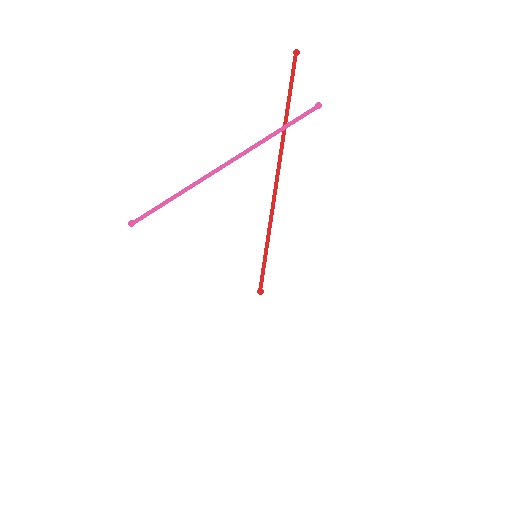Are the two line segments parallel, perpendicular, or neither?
Neither parallel nor perpendicular — they differ by about 49°.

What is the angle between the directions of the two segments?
Approximately 49 degrees.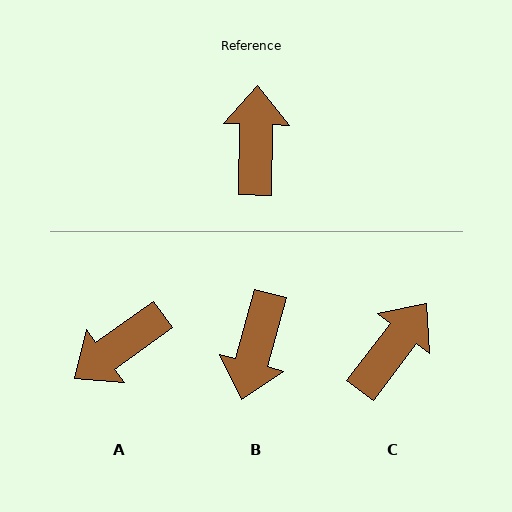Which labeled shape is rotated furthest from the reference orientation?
B, about 166 degrees away.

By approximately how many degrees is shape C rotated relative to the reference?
Approximately 36 degrees clockwise.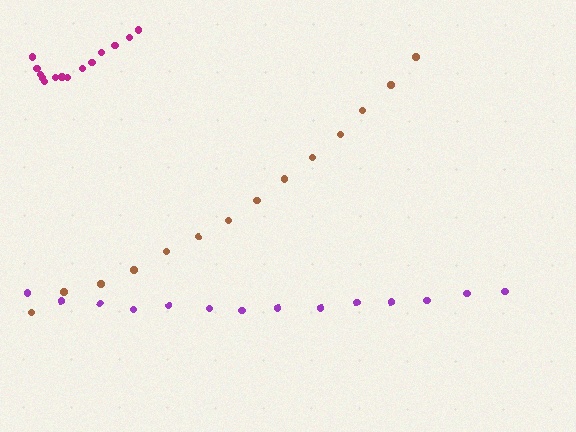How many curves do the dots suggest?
There are 3 distinct paths.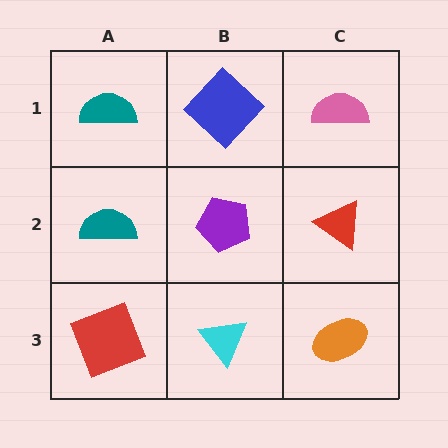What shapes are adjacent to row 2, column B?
A blue diamond (row 1, column B), a cyan triangle (row 3, column B), a teal semicircle (row 2, column A), a red triangle (row 2, column C).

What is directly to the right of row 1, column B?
A pink semicircle.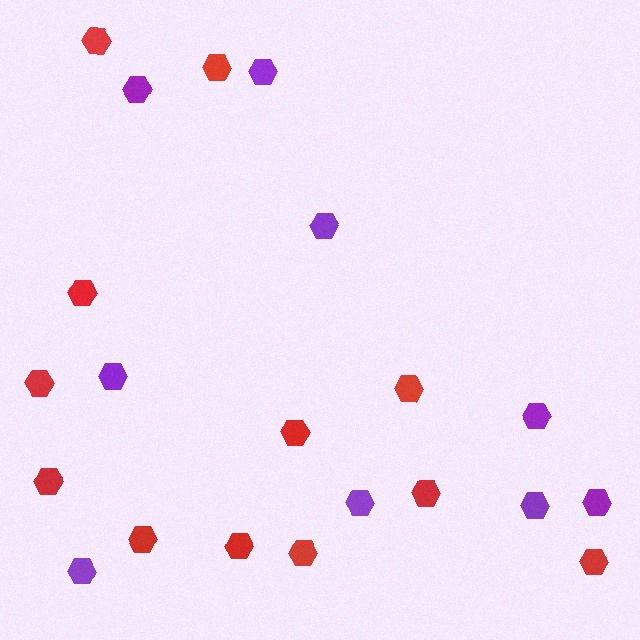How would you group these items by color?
There are 2 groups: one group of red hexagons (12) and one group of purple hexagons (9).